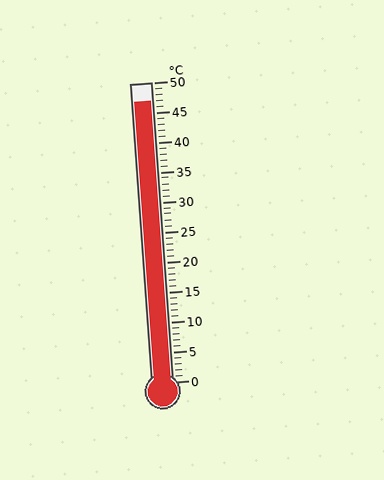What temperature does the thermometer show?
The thermometer shows approximately 47°C.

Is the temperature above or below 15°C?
The temperature is above 15°C.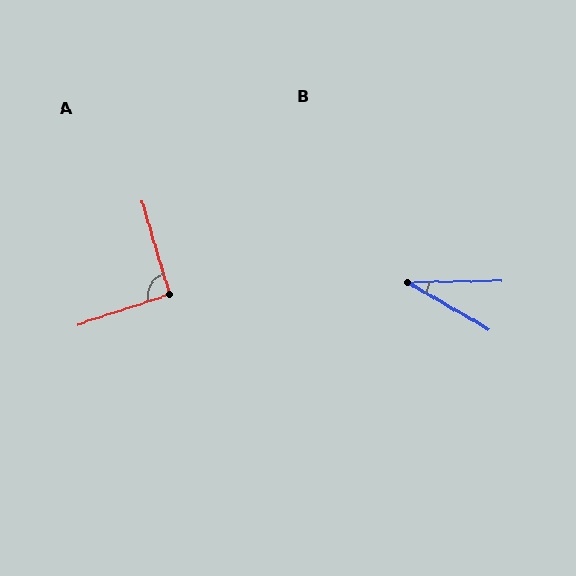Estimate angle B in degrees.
Approximately 31 degrees.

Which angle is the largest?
A, at approximately 91 degrees.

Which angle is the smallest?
B, at approximately 31 degrees.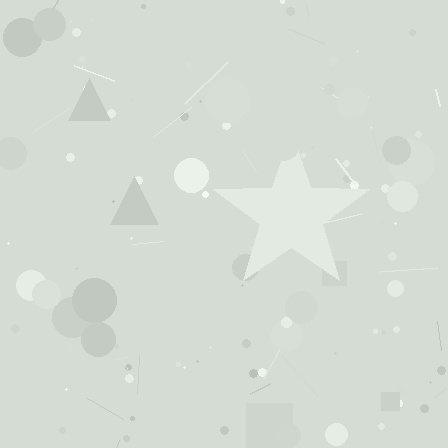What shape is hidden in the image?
A star is hidden in the image.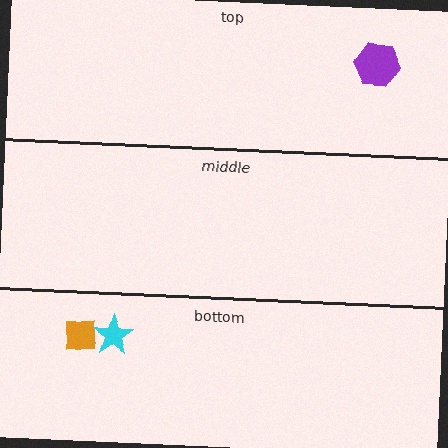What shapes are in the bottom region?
The orange square, the cyan star.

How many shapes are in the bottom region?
2.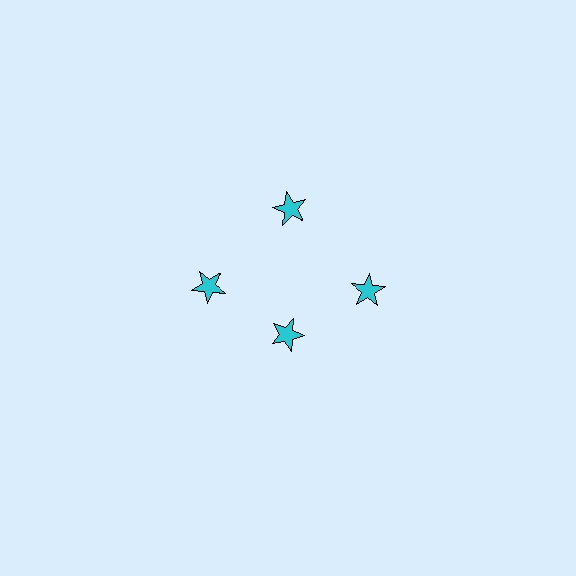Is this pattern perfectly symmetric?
No. The 4 cyan stars are arranged in a ring, but one element near the 6 o'clock position is pulled inward toward the center, breaking the 4-fold rotational symmetry.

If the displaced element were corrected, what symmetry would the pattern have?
It would have 4-fold rotational symmetry — the pattern would map onto itself every 90 degrees.